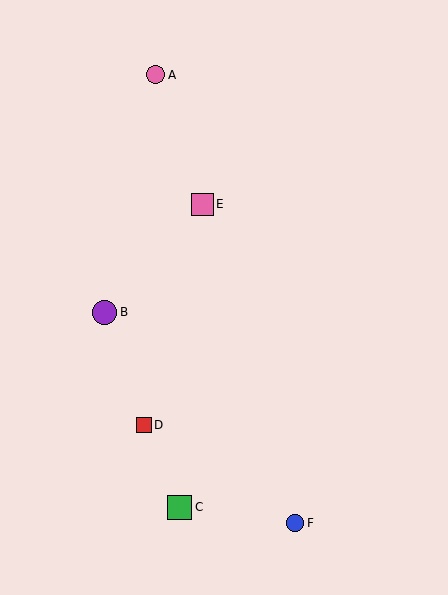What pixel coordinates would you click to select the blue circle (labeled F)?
Click at (295, 523) to select the blue circle F.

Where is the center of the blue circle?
The center of the blue circle is at (295, 523).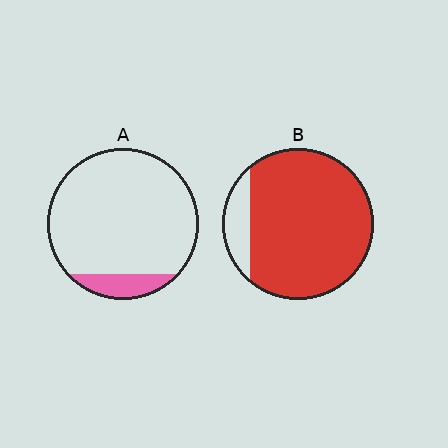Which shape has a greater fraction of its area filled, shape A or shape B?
Shape B.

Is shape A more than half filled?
No.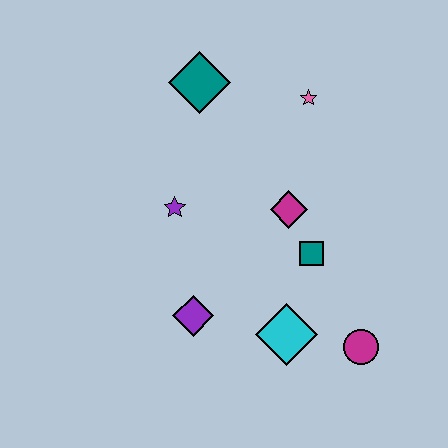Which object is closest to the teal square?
The magenta diamond is closest to the teal square.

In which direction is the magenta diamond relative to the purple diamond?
The magenta diamond is above the purple diamond.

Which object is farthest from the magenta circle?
The teal diamond is farthest from the magenta circle.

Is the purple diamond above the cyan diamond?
Yes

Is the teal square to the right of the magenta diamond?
Yes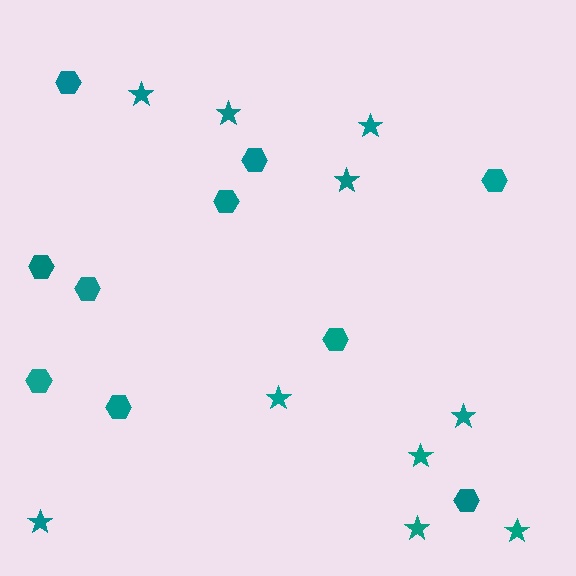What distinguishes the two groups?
There are 2 groups: one group of hexagons (10) and one group of stars (10).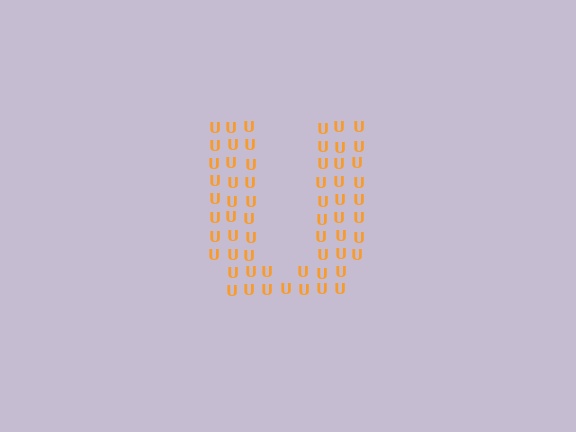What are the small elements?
The small elements are letter U's.